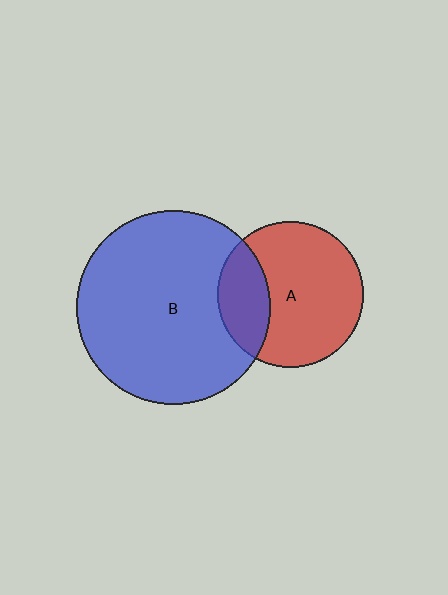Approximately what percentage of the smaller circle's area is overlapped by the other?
Approximately 25%.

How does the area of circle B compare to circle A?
Approximately 1.8 times.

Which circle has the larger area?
Circle B (blue).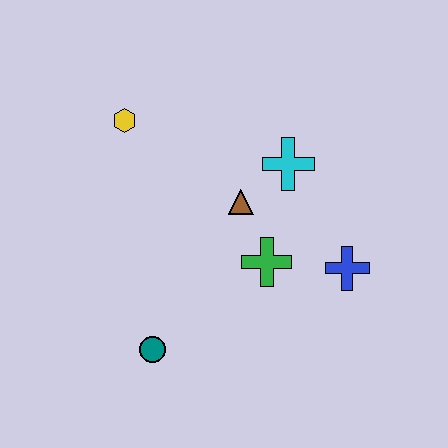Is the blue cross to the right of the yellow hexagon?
Yes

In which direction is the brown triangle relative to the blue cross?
The brown triangle is to the left of the blue cross.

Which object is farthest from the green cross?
The yellow hexagon is farthest from the green cross.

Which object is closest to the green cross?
The brown triangle is closest to the green cross.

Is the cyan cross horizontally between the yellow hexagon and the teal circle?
No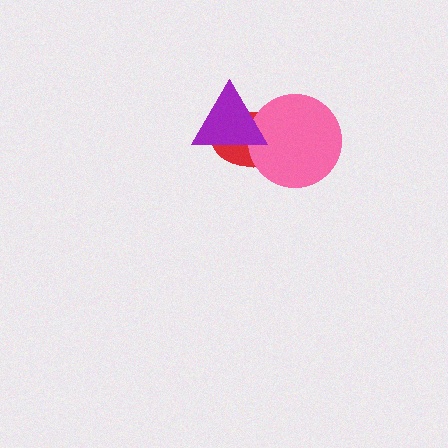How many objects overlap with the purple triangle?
2 objects overlap with the purple triangle.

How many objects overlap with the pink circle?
2 objects overlap with the pink circle.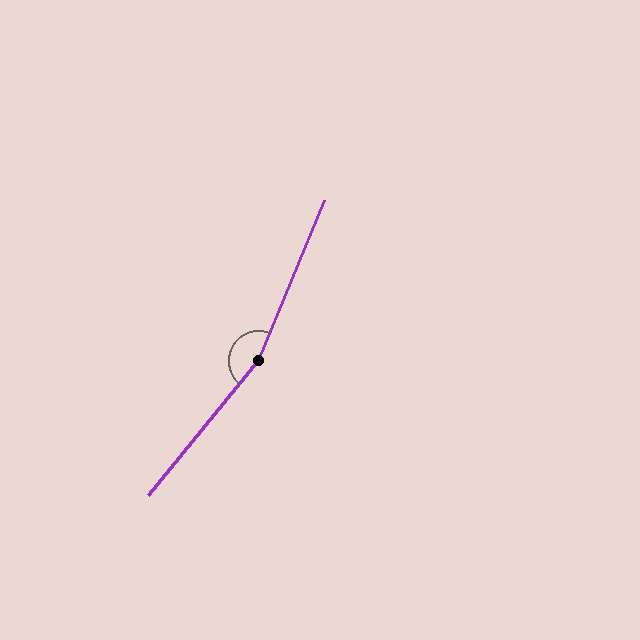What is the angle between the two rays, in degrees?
Approximately 163 degrees.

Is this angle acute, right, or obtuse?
It is obtuse.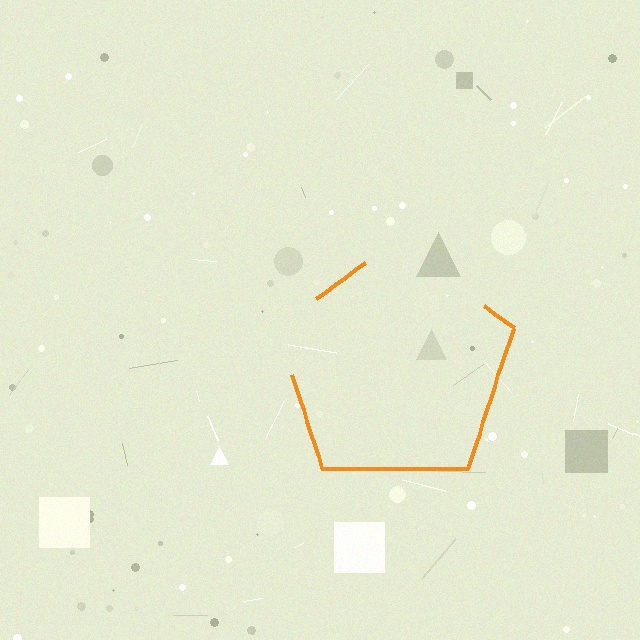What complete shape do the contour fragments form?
The contour fragments form a pentagon.